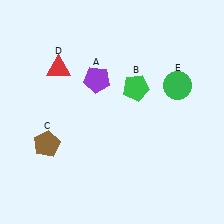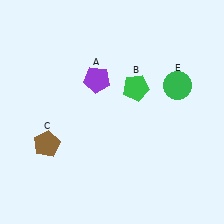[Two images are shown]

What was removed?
The red triangle (D) was removed in Image 2.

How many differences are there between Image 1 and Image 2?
There is 1 difference between the two images.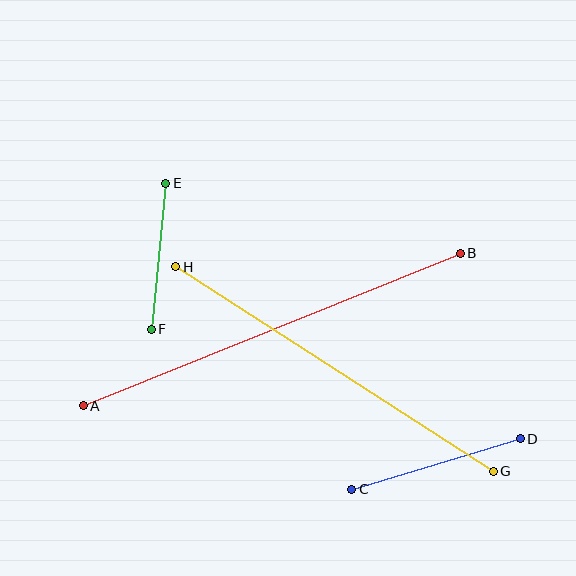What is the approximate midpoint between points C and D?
The midpoint is at approximately (436, 464) pixels.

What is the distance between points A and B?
The distance is approximately 407 pixels.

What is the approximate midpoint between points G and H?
The midpoint is at approximately (334, 369) pixels.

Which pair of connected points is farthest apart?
Points A and B are farthest apart.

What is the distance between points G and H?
The distance is approximately 378 pixels.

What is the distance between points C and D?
The distance is approximately 176 pixels.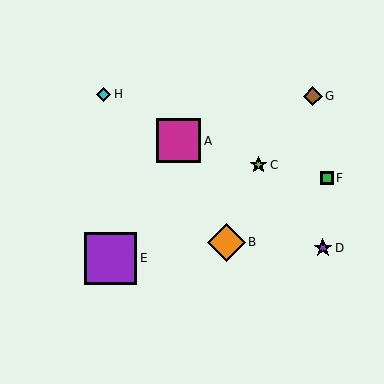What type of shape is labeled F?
Shape F is a green square.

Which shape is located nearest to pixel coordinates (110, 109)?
The cyan diamond (labeled H) at (103, 94) is nearest to that location.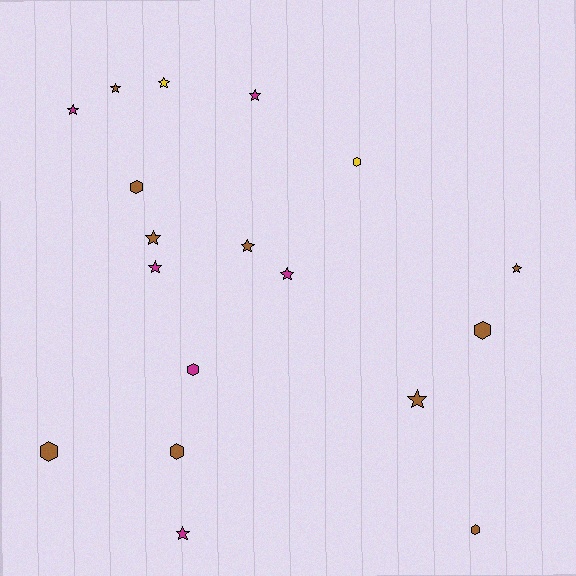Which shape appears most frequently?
Star, with 11 objects.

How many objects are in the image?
There are 18 objects.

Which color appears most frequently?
Brown, with 10 objects.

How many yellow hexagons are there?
There is 1 yellow hexagon.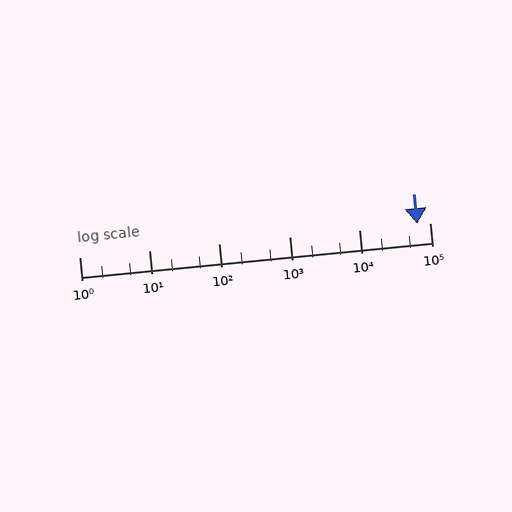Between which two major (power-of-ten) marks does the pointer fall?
The pointer is between 10000 and 100000.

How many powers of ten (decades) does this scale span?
The scale spans 5 decades, from 1 to 100000.